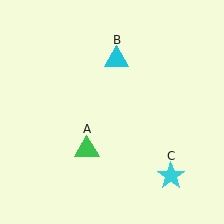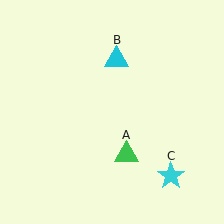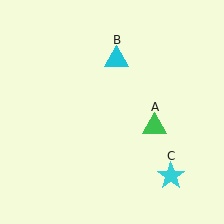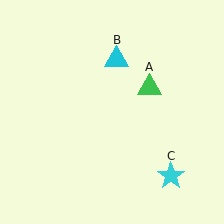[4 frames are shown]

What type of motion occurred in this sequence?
The green triangle (object A) rotated counterclockwise around the center of the scene.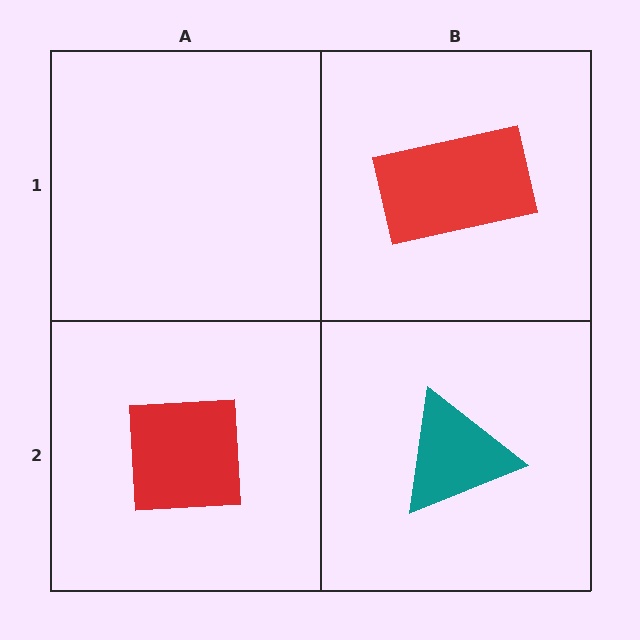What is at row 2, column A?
A red square.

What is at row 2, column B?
A teal triangle.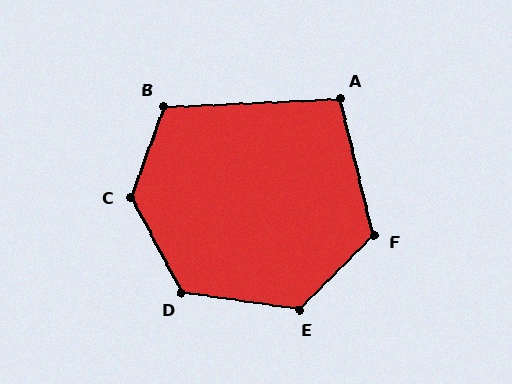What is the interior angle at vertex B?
Approximately 113 degrees (obtuse).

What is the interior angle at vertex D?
Approximately 126 degrees (obtuse).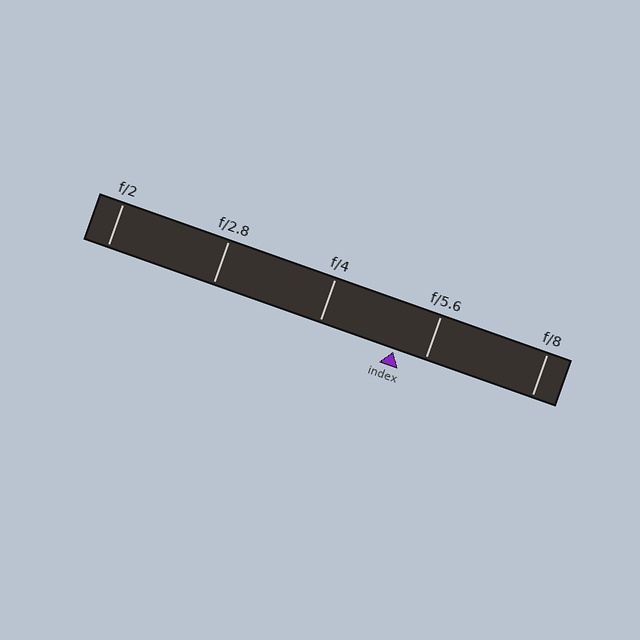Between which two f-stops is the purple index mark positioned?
The index mark is between f/4 and f/5.6.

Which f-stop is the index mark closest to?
The index mark is closest to f/5.6.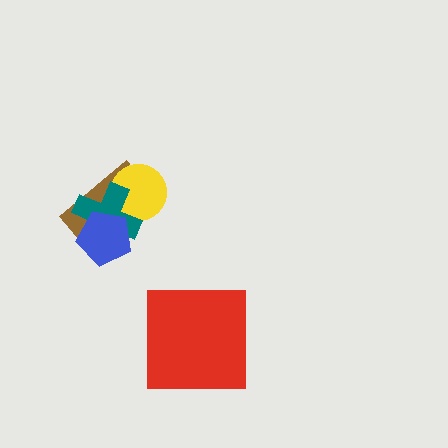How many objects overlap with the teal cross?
3 objects overlap with the teal cross.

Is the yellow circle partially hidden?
Yes, it is partially covered by another shape.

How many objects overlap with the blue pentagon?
2 objects overlap with the blue pentagon.